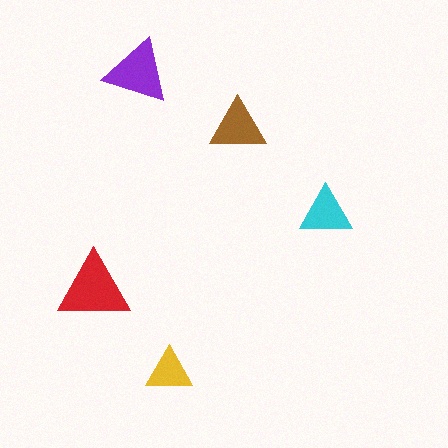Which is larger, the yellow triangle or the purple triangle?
The purple one.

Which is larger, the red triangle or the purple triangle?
The red one.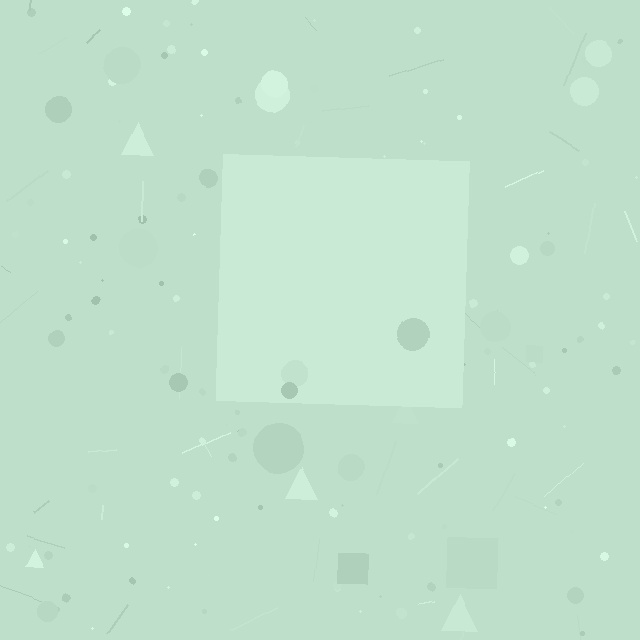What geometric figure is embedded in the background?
A square is embedded in the background.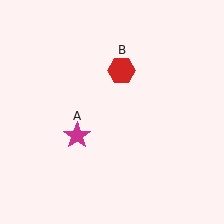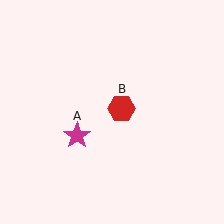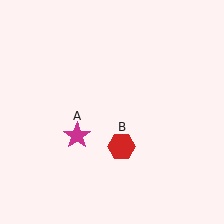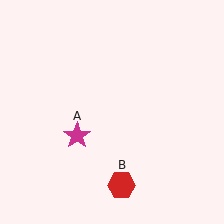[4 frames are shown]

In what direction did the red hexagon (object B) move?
The red hexagon (object B) moved down.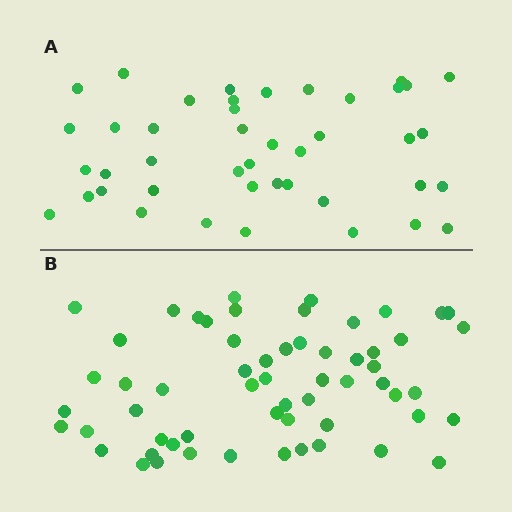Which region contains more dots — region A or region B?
Region B (the bottom region) has more dots.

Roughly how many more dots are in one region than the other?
Region B has approximately 15 more dots than region A.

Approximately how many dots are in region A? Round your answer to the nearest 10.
About 40 dots. (The exact count is 43, which rounds to 40.)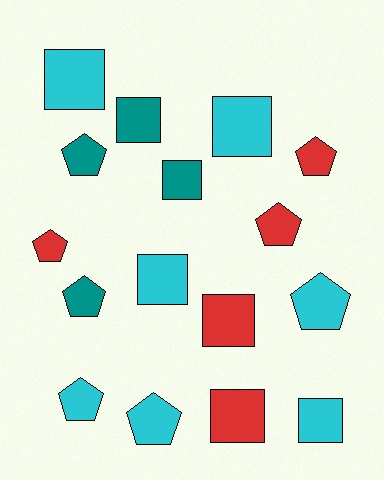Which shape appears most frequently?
Square, with 8 objects.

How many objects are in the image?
There are 16 objects.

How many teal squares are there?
There are 2 teal squares.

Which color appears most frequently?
Cyan, with 7 objects.